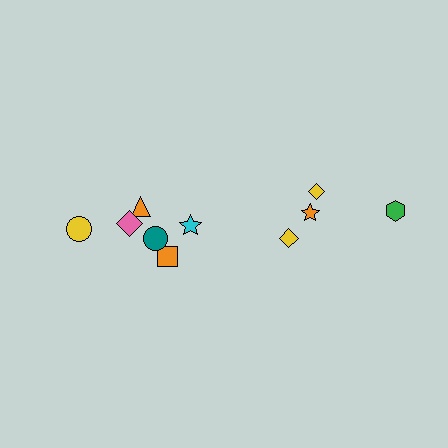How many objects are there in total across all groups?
There are 10 objects.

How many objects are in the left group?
There are 6 objects.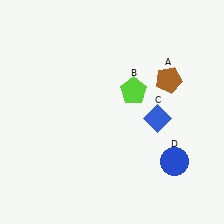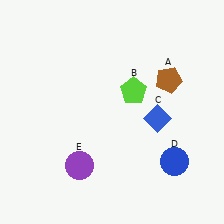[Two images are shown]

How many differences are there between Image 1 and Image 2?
There is 1 difference between the two images.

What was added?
A purple circle (E) was added in Image 2.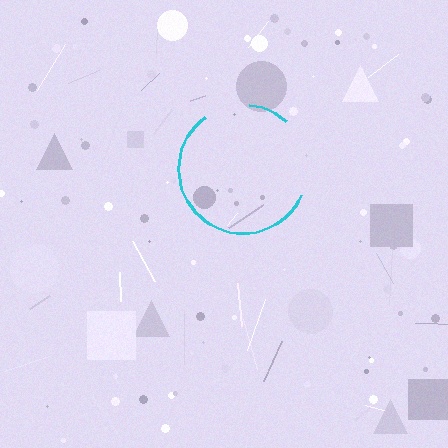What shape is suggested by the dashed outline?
The dashed outline suggests a circle.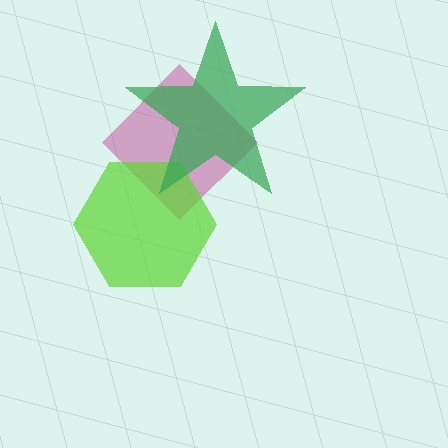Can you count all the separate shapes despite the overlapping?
Yes, there are 3 separate shapes.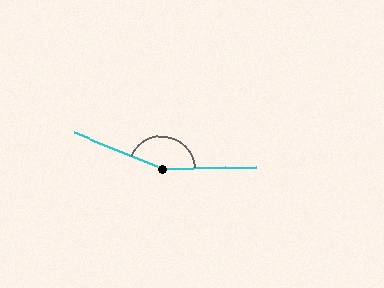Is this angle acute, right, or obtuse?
It is obtuse.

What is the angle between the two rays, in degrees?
Approximately 156 degrees.